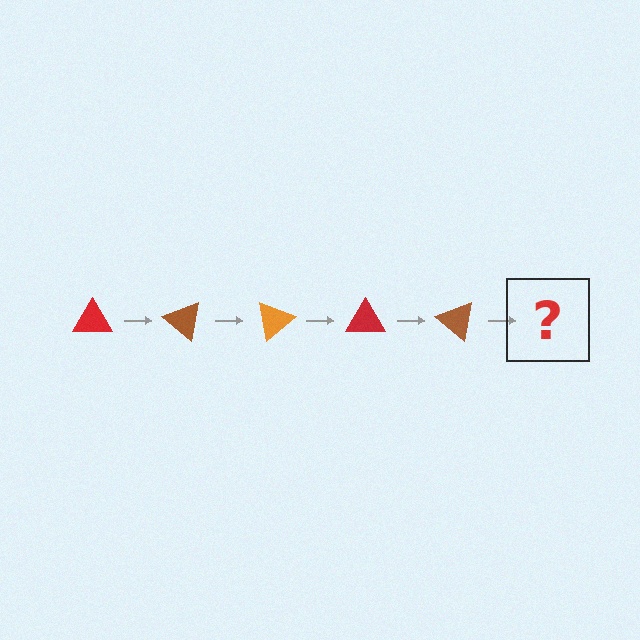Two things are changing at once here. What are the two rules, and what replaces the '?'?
The two rules are that it rotates 40 degrees each step and the color cycles through red, brown, and orange. The '?' should be an orange triangle, rotated 200 degrees from the start.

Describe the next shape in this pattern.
It should be an orange triangle, rotated 200 degrees from the start.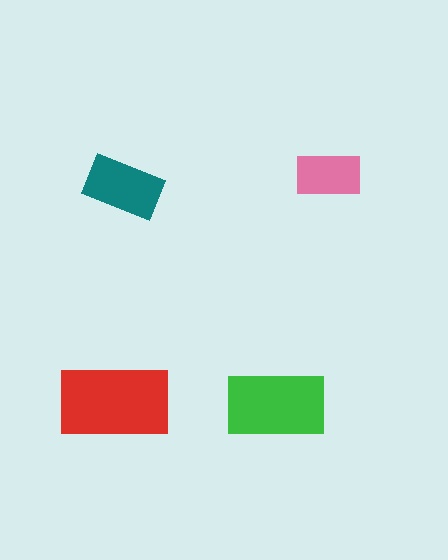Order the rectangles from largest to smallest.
the red one, the green one, the teal one, the pink one.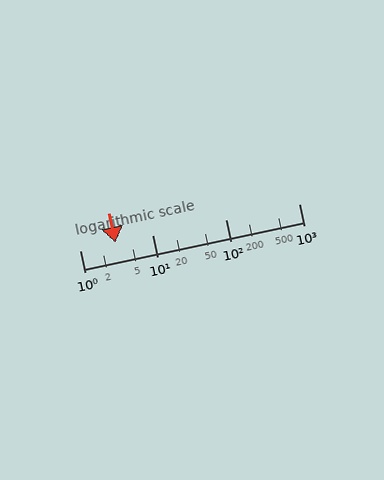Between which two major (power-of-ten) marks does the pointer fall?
The pointer is between 1 and 10.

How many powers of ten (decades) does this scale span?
The scale spans 3 decades, from 1 to 1000.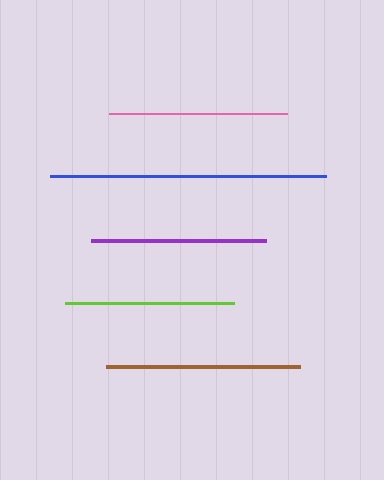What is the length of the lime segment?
The lime segment is approximately 169 pixels long.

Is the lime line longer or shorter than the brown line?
The brown line is longer than the lime line.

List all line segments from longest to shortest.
From longest to shortest: blue, brown, pink, purple, lime.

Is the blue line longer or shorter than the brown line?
The blue line is longer than the brown line.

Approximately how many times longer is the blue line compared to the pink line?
The blue line is approximately 1.6 times the length of the pink line.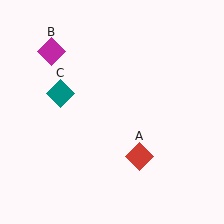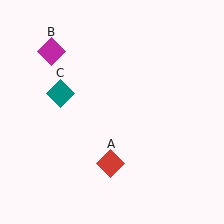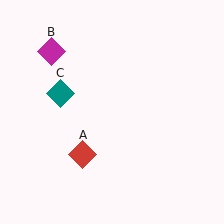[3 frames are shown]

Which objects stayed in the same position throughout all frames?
Magenta diamond (object B) and teal diamond (object C) remained stationary.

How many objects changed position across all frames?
1 object changed position: red diamond (object A).